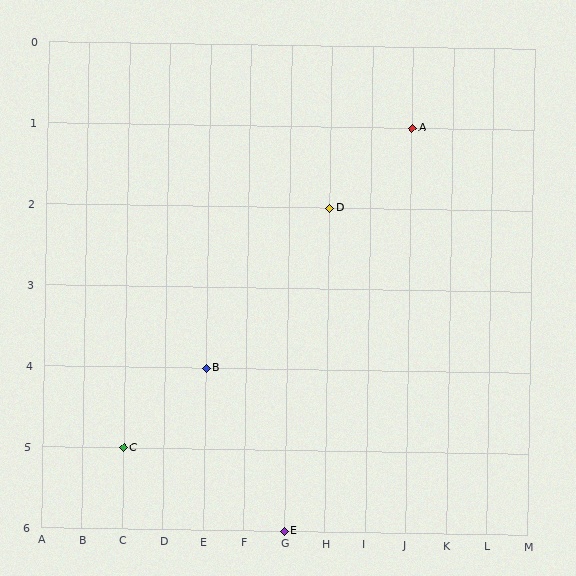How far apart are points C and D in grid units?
Points C and D are 5 columns and 3 rows apart (about 5.8 grid units diagonally).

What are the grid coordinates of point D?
Point D is at grid coordinates (H, 2).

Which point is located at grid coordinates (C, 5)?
Point C is at (C, 5).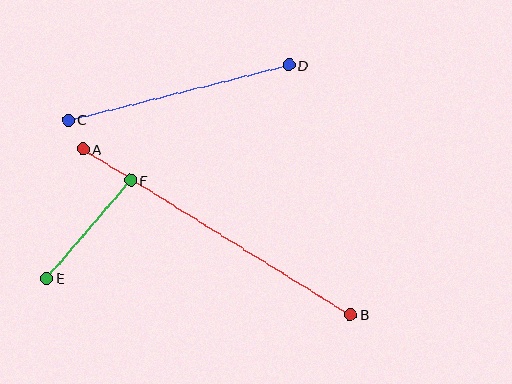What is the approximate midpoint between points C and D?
The midpoint is at approximately (178, 92) pixels.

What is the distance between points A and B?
The distance is approximately 314 pixels.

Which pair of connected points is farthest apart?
Points A and B are farthest apart.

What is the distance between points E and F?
The distance is approximately 129 pixels.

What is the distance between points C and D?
The distance is approximately 227 pixels.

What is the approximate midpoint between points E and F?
The midpoint is at approximately (89, 229) pixels.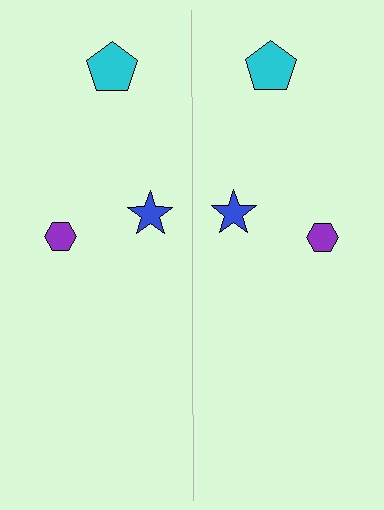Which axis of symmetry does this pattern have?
The pattern has a vertical axis of symmetry running through the center of the image.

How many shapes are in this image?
There are 6 shapes in this image.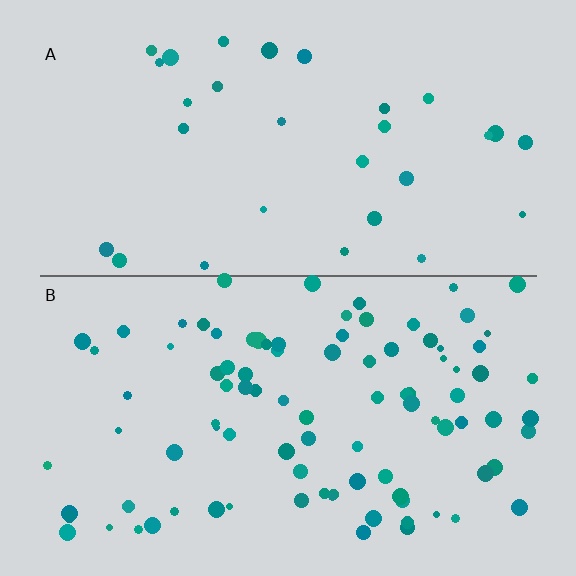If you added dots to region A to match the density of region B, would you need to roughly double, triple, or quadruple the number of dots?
Approximately triple.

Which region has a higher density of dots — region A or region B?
B (the bottom).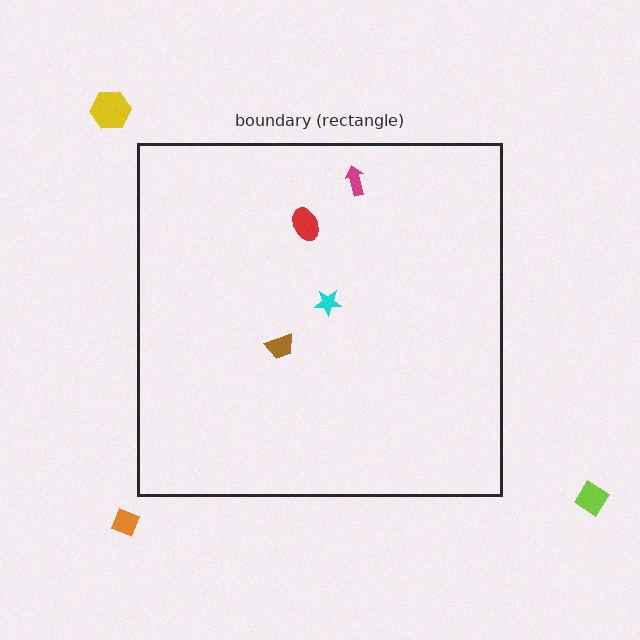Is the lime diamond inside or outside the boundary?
Outside.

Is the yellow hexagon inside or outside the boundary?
Outside.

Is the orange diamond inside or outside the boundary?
Outside.